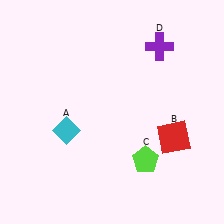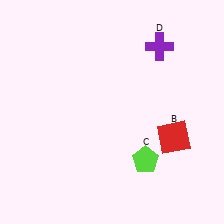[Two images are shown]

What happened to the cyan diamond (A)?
The cyan diamond (A) was removed in Image 2. It was in the bottom-left area of Image 1.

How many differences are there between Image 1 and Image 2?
There is 1 difference between the two images.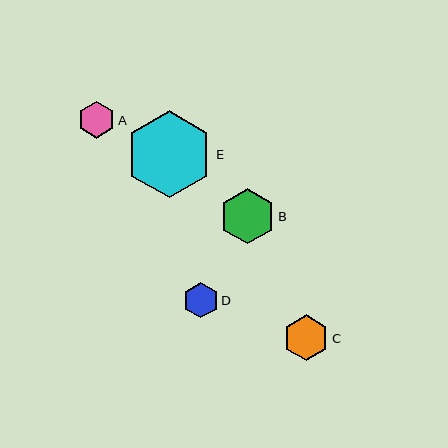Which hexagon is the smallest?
Hexagon D is the smallest with a size of approximately 35 pixels.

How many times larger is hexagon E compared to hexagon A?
Hexagon E is approximately 2.3 times the size of hexagon A.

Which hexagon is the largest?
Hexagon E is the largest with a size of approximately 87 pixels.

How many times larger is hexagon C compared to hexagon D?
Hexagon C is approximately 1.3 times the size of hexagon D.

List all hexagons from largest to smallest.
From largest to smallest: E, B, C, A, D.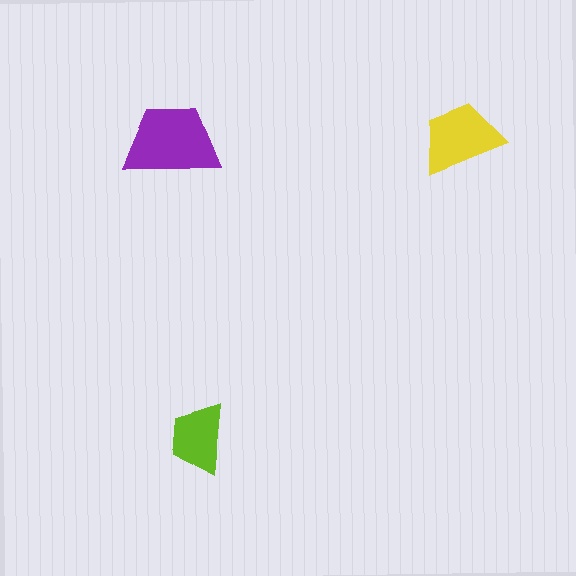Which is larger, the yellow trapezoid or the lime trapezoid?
The yellow one.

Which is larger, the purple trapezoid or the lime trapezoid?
The purple one.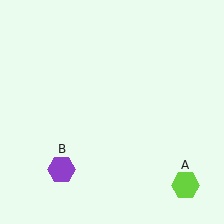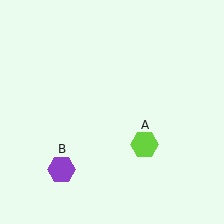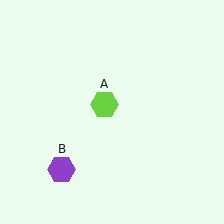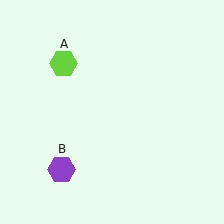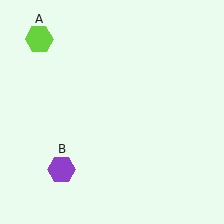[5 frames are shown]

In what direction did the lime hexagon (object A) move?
The lime hexagon (object A) moved up and to the left.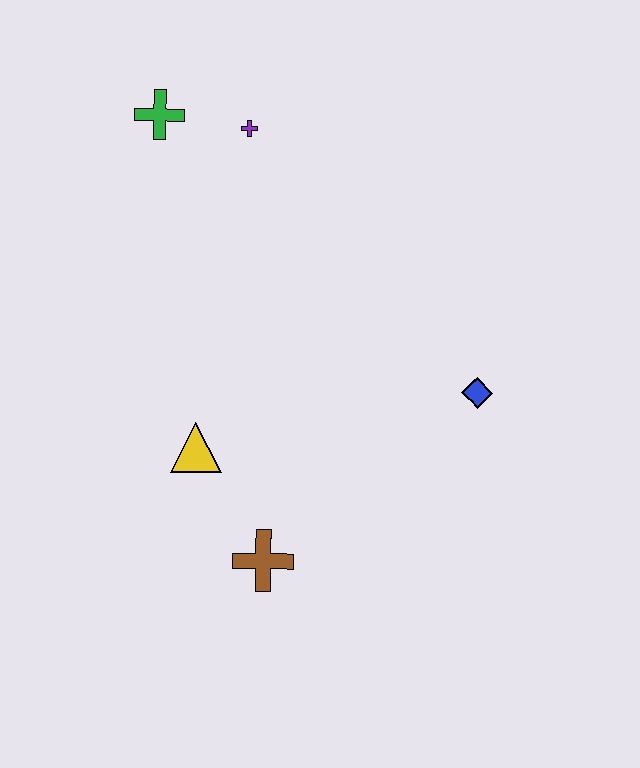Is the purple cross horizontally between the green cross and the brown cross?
Yes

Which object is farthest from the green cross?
The brown cross is farthest from the green cross.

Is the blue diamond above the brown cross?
Yes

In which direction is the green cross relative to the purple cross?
The green cross is to the left of the purple cross.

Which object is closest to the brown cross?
The yellow triangle is closest to the brown cross.